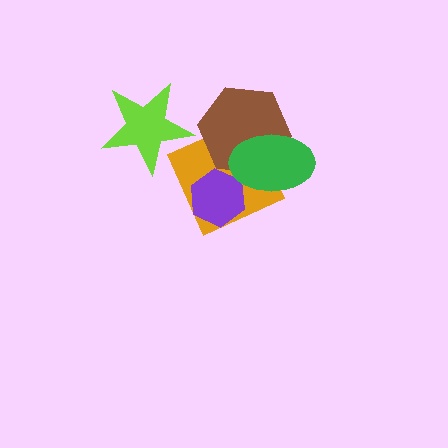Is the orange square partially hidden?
Yes, it is partially covered by another shape.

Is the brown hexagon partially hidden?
Yes, it is partially covered by another shape.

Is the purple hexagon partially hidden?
Yes, it is partially covered by another shape.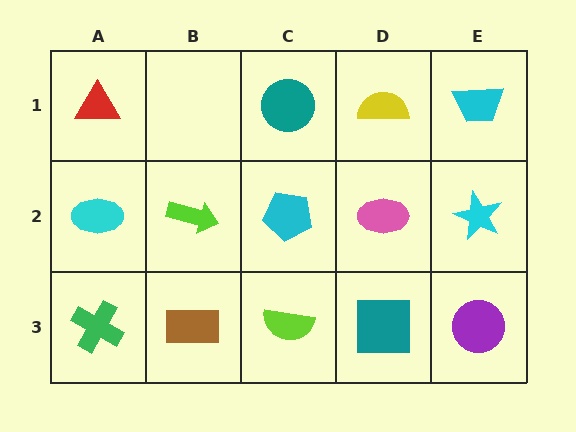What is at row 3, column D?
A teal square.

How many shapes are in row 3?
5 shapes.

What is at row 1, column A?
A red triangle.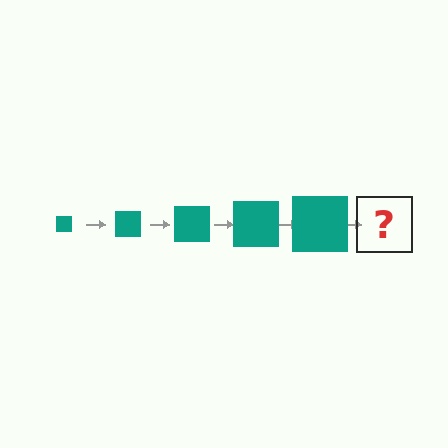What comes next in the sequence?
The next element should be a teal square, larger than the previous one.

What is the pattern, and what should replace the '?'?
The pattern is that the square gets progressively larger each step. The '?' should be a teal square, larger than the previous one.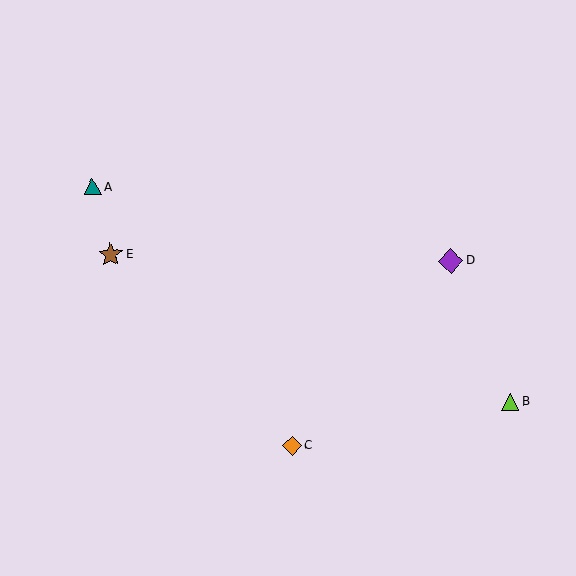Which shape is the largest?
The purple diamond (labeled D) is the largest.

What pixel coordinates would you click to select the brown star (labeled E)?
Click at (111, 255) to select the brown star E.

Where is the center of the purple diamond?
The center of the purple diamond is at (451, 261).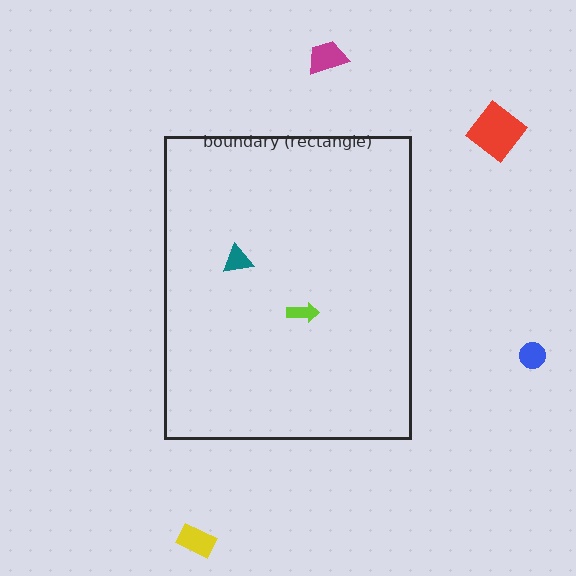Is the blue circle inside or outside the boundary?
Outside.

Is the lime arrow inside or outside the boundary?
Inside.